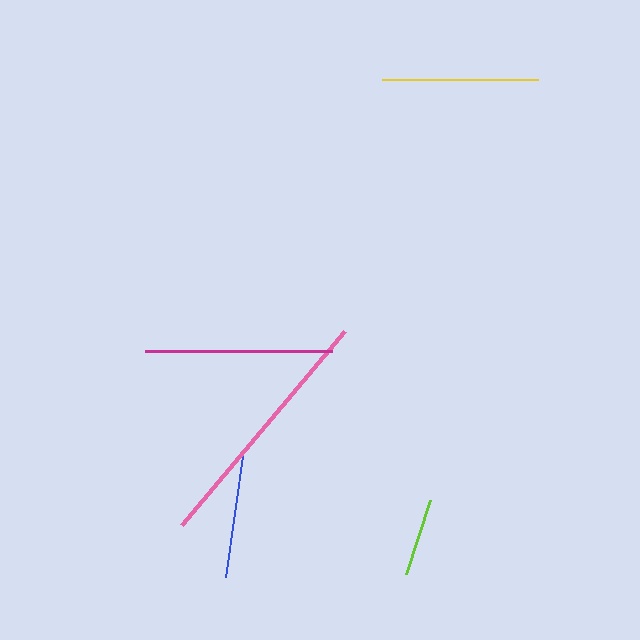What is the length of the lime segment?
The lime segment is approximately 78 pixels long.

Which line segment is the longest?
The pink line is the longest at approximately 254 pixels.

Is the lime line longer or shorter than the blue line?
The blue line is longer than the lime line.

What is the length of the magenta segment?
The magenta segment is approximately 187 pixels long.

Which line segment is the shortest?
The lime line is the shortest at approximately 78 pixels.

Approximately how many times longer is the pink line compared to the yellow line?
The pink line is approximately 1.6 times the length of the yellow line.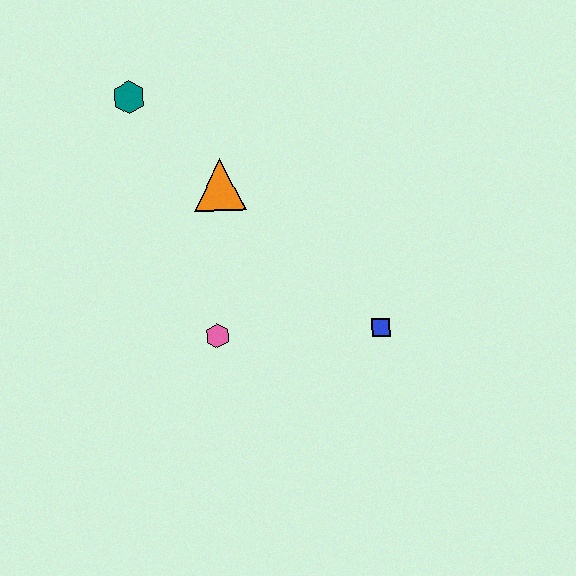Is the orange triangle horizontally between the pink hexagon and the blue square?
Yes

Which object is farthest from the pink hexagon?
The teal hexagon is farthest from the pink hexagon.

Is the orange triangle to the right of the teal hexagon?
Yes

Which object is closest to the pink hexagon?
The orange triangle is closest to the pink hexagon.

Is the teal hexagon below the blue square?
No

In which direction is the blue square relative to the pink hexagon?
The blue square is to the right of the pink hexagon.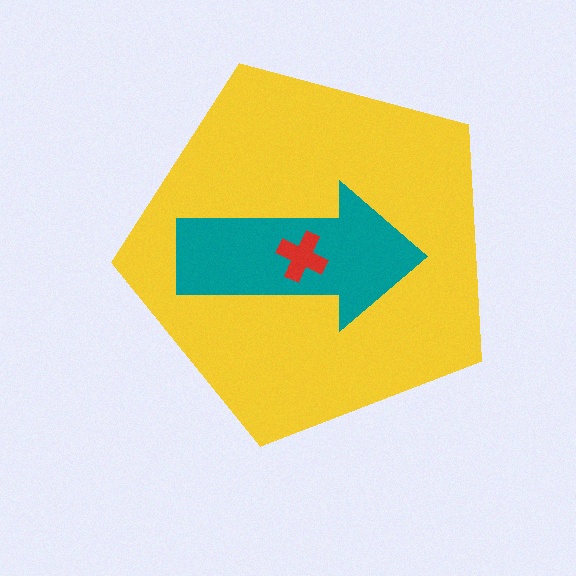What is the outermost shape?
The yellow pentagon.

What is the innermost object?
The red cross.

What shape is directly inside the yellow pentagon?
The teal arrow.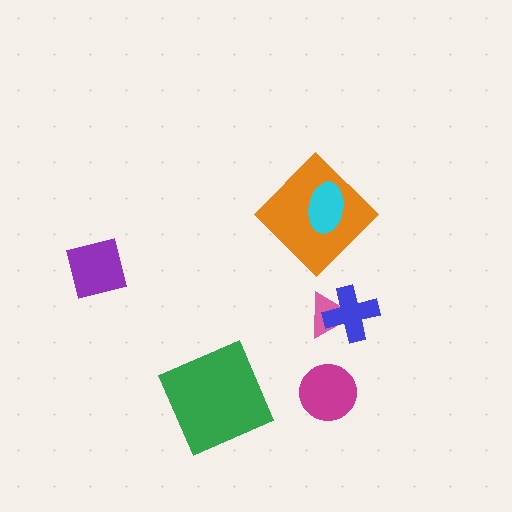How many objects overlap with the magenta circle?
0 objects overlap with the magenta circle.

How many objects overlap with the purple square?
0 objects overlap with the purple square.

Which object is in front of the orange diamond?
The cyan ellipse is in front of the orange diamond.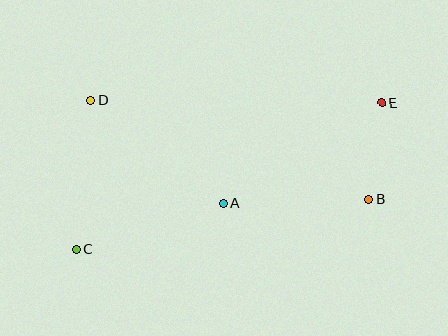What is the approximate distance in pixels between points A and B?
The distance between A and B is approximately 145 pixels.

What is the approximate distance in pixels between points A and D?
The distance between A and D is approximately 167 pixels.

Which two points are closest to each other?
Points B and E are closest to each other.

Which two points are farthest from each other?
Points C and E are farthest from each other.